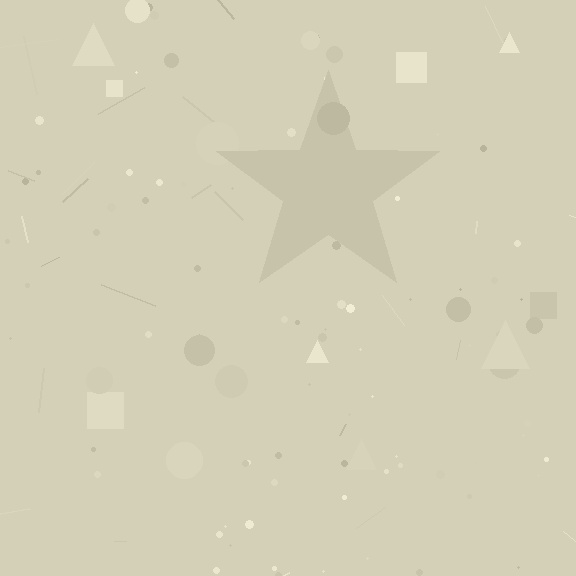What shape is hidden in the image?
A star is hidden in the image.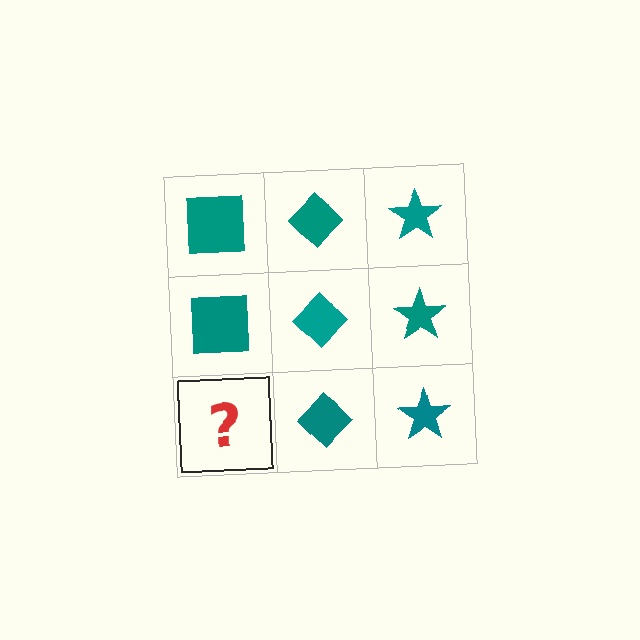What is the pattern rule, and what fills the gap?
The rule is that each column has a consistent shape. The gap should be filled with a teal square.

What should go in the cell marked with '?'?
The missing cell should contain a teal square.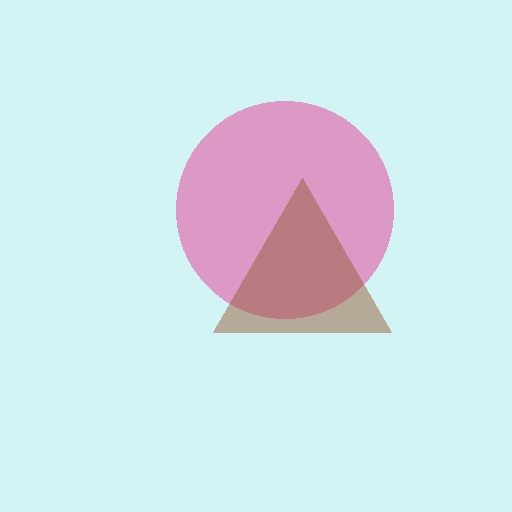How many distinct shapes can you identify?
There are 2 distinct shapes: a pink circle, a brown triangle.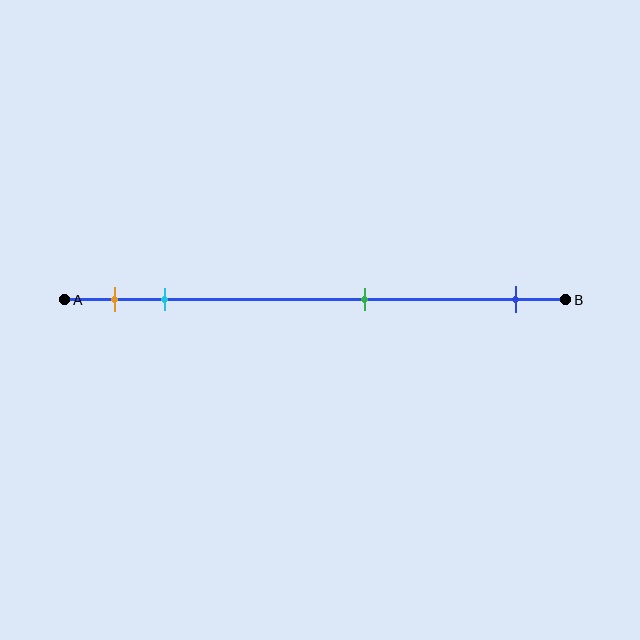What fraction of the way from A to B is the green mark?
The green mark is approximately 60% (0.6) of the way from A to B.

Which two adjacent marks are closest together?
The orange and cyan marks are the closest adjacent pair.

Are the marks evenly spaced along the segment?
No, the marks are not evenly spaced.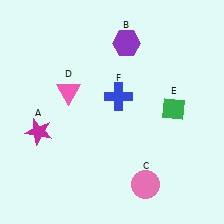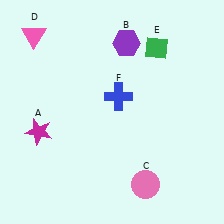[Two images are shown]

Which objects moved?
The objects that moved are: the pink triangle (D), the green diamond (E).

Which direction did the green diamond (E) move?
The green diamond (E) moved up.